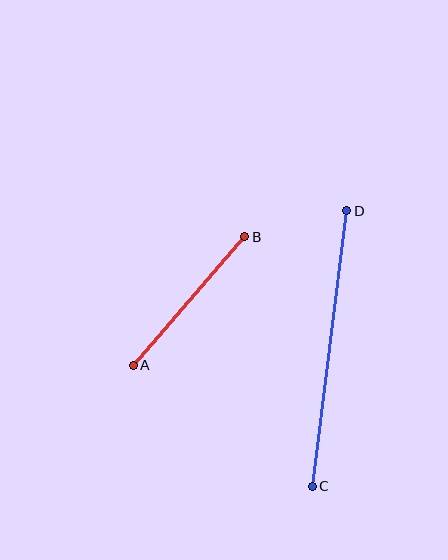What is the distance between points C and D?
The distance is approximately 277 pixels.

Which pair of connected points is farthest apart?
Points C and D are farthest apart.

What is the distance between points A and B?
The distance is approximately 170 pixels.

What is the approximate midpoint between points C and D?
The midpoint is at approximately (329, 349) pixels.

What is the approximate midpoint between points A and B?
The midpoint is at approximately (189, 301) pixels.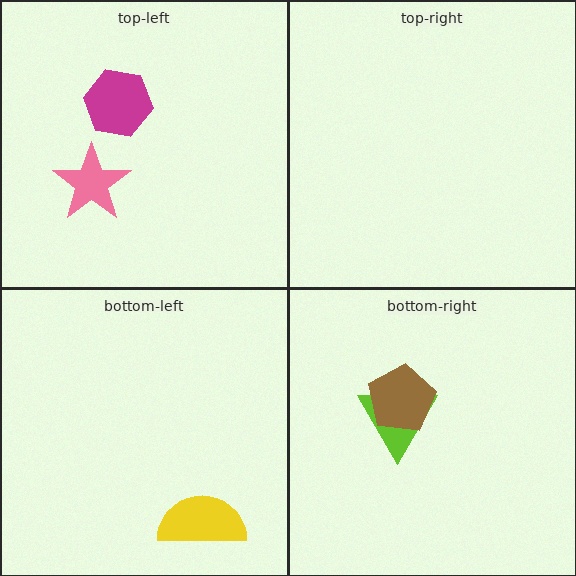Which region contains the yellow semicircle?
The bottom-left region.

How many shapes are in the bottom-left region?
1.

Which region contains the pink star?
The top-left region.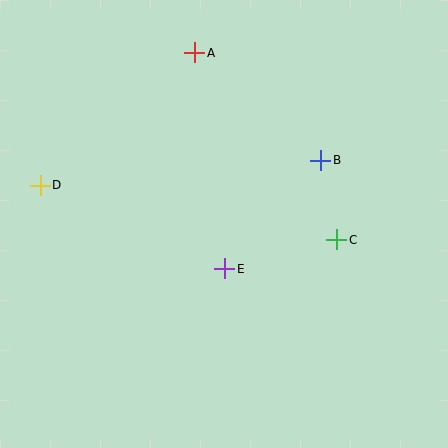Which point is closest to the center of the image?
Point E at (225, 269) is closest to the center.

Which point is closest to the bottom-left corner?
Point D is closest to the bottom-left corner.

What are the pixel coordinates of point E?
Point E is at (225, 269).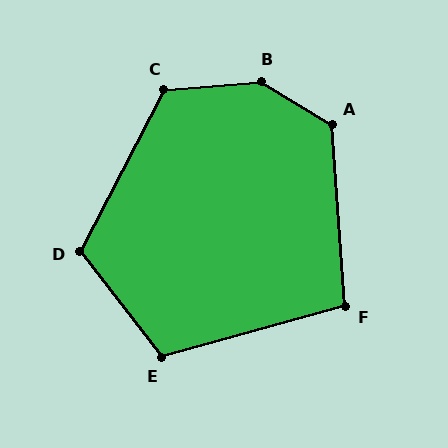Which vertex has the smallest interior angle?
F, at approximately 101 degrees.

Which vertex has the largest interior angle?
B, at approximately 144 degrees.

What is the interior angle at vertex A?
Approximately 125 degrees (obtuse).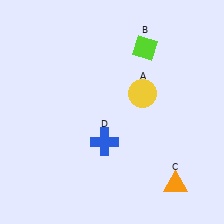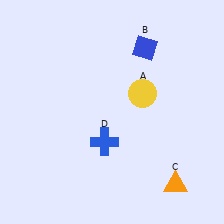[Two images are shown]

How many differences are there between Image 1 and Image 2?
There is 1 difference between the two images.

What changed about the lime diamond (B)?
In Image 1, B is lime. In Image 2, it changed to blue.